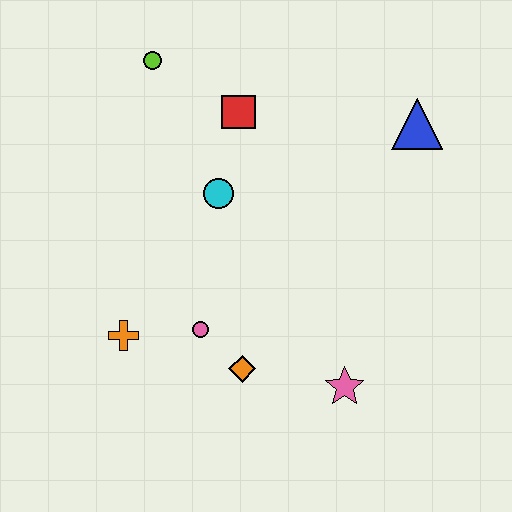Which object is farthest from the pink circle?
The blue triangle is farthest from the pink circle.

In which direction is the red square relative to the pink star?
The red square is above the pink star.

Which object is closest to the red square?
The cyan circle is closest to the red square.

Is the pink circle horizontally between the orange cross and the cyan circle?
Yes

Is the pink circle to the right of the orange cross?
Yes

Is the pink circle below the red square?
Yes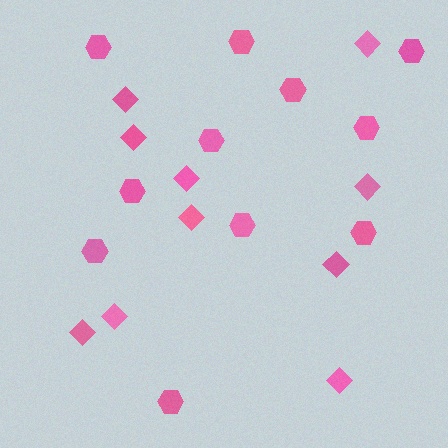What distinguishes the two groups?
There are 2 groups: one group of diamonds (10) and one group of hexagons (11).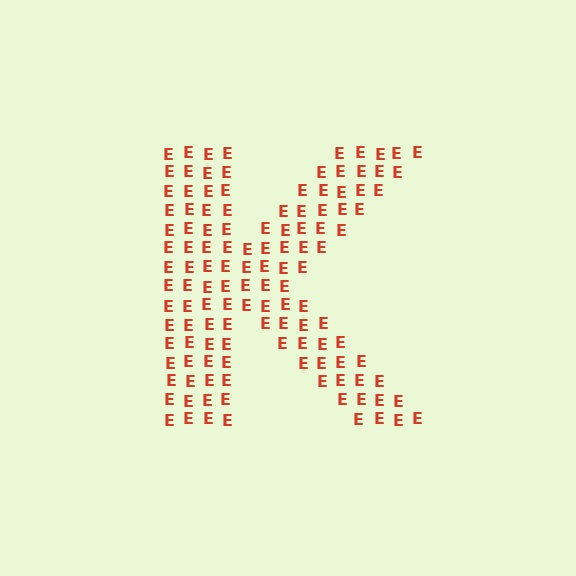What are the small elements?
The small elements are letter E's.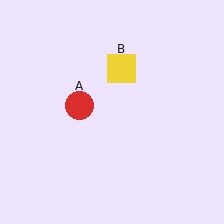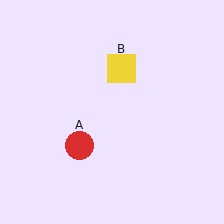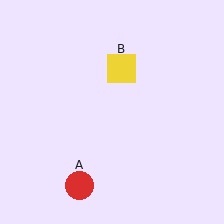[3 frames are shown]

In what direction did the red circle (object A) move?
The red circle (object A) moved down.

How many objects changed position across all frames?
1 object changed position: red circle (object A).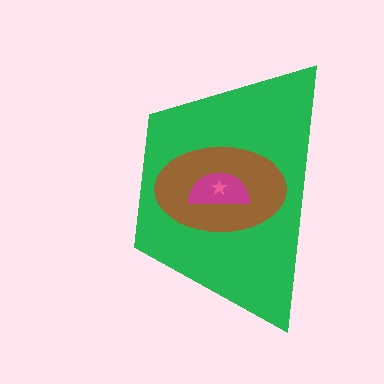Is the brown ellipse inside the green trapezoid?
Yes.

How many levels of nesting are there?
4.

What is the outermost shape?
The green trapezoid.